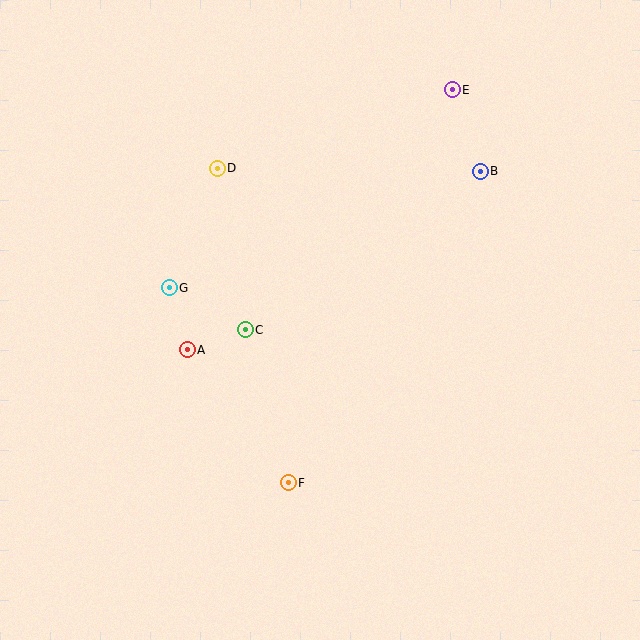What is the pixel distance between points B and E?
The distance between B and E is 86 pixels.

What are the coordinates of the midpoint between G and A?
The midpoint between G and A is at (178, 319).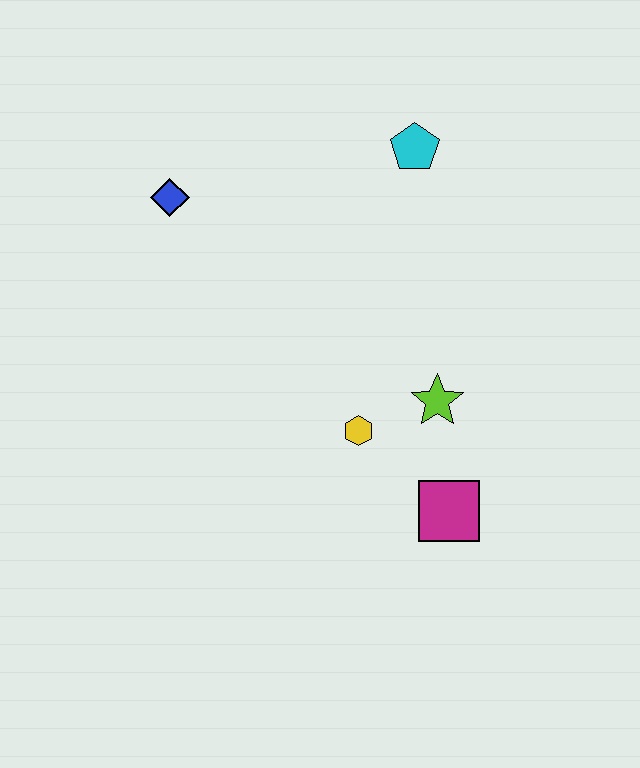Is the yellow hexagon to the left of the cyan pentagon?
Yes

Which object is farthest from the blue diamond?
The magenta square is farthest from the blue diamond.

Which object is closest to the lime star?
The yellow hexagon is closest to the lime star.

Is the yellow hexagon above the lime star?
No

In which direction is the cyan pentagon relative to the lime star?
The cyan pentagon is above the lime star.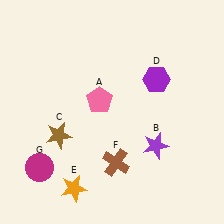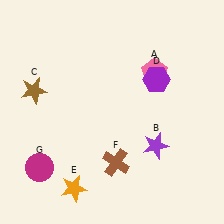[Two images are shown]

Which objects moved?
The objects that moved are: the pink pentagon (A), the brown star (C).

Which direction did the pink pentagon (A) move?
The pink pentagon (A) moved right.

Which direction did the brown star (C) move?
The brown star (C) moved up.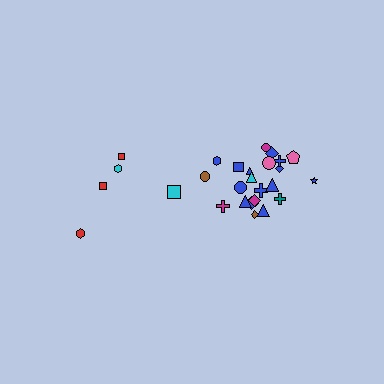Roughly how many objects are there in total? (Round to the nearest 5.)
Roughly 25 objects in total.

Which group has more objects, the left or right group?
The right group.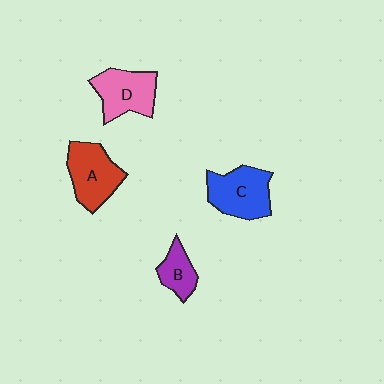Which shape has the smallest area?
Shape B (purple).